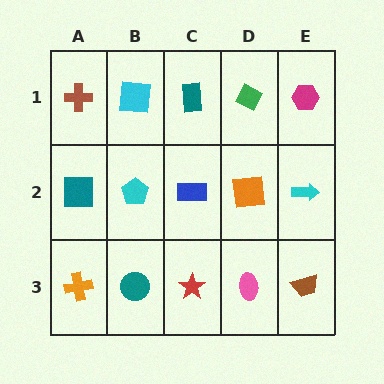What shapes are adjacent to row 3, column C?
A blue rectangle (row 2, column C), a teal circle (row 3, column B), a pink ellipse (row 3, column D).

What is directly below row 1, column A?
A teal square.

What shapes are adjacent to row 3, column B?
A cyan pentagon (row 2, column B), an orange cross (row 3, column A), a red star (row 3, column C).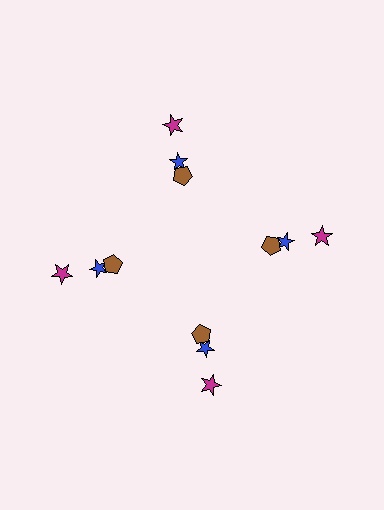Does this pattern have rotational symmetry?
Yes, this pattern has 4-fold rotational symmetry. It looks the same after rotating 90 degrees around the center.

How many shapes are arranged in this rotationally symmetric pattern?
There are 12 shapes, arranged in 4 groups of 3.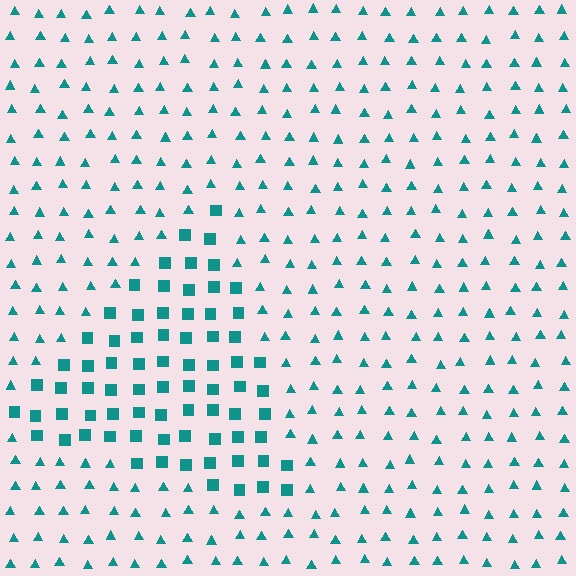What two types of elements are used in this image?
The image uses squares inside the triangle region and triangles outside it.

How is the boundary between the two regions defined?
The boundary is defined by a change in element shape: squares inside vs. triangles outside. All elements share the same color and spacing.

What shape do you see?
I see a triangle.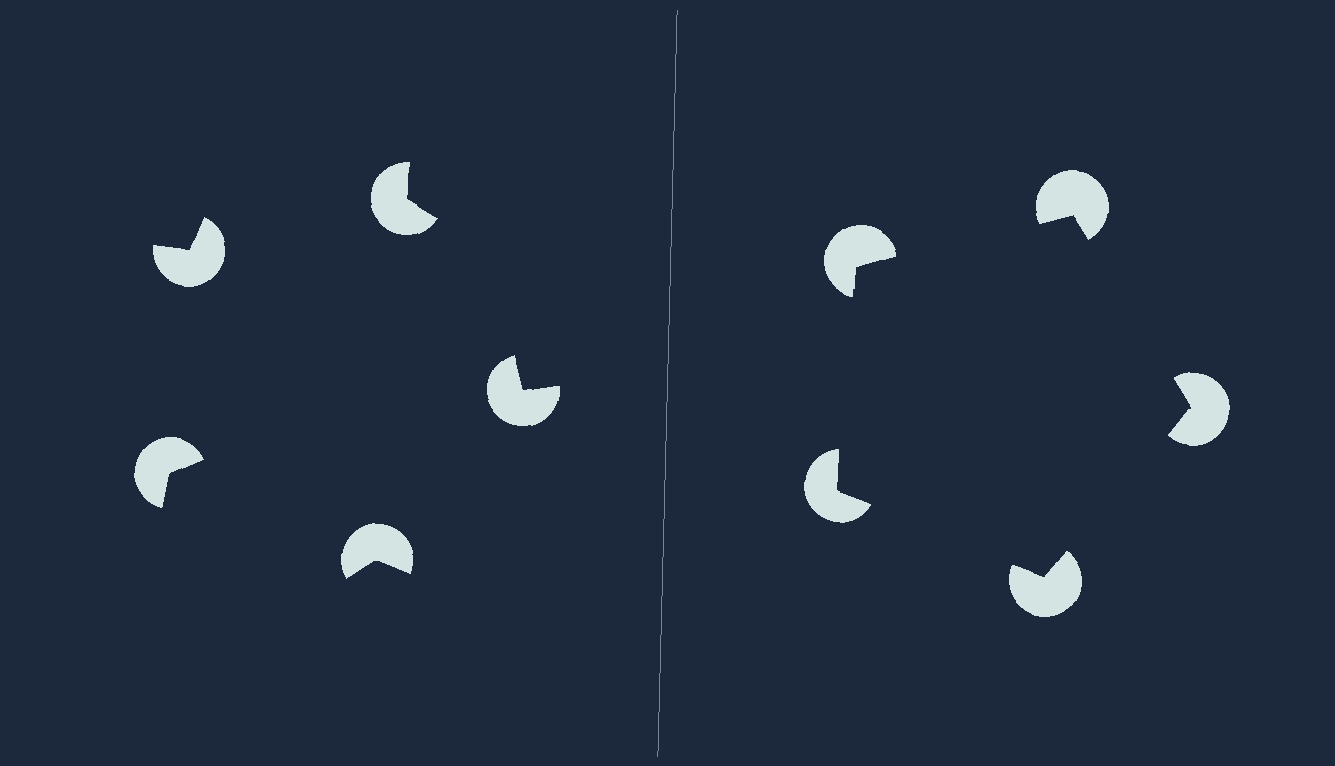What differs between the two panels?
The pac-man discs are positioned identically on both sides; only the wedge orientations differ. On the right they align to a pentagon; on the left they are misaligned.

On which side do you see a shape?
An illusory pentagon appears on the right side. On the left side the wedge cuts are rotated, so no coherent shape forms.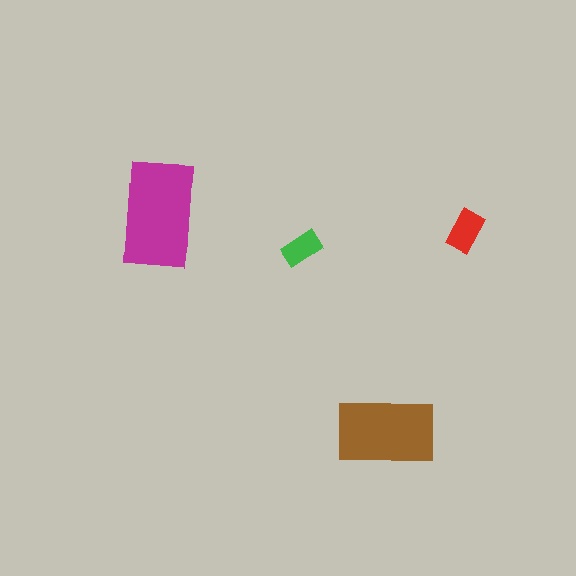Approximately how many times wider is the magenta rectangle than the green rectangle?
About 3 times wider.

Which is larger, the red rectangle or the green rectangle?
The red one.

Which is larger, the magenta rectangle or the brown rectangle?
The magenta one.